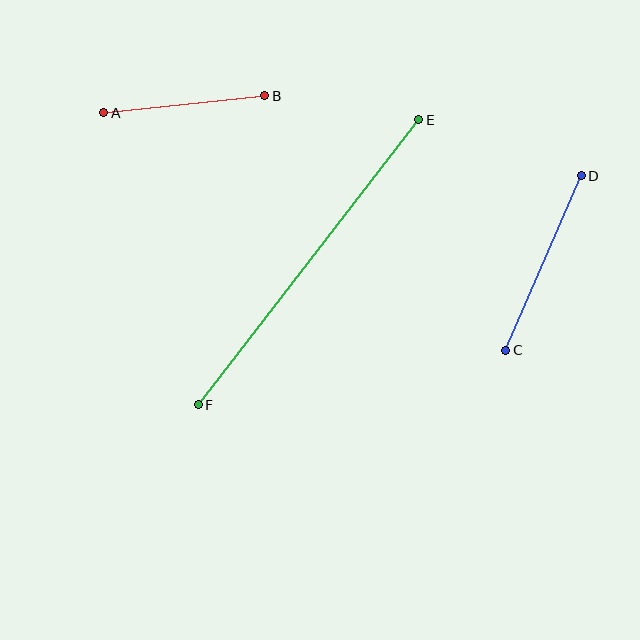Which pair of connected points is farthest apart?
Points E and F are farthest apart.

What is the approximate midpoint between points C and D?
The midpoint is at approximately (543, 263) pixels.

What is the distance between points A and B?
The distance is approximately 162 pixels.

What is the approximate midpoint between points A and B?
The midpoint is at approximately (184, 104) pixels.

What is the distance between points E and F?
The distance is approximately 360 pixels.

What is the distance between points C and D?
The distance is approximately 190 pixels.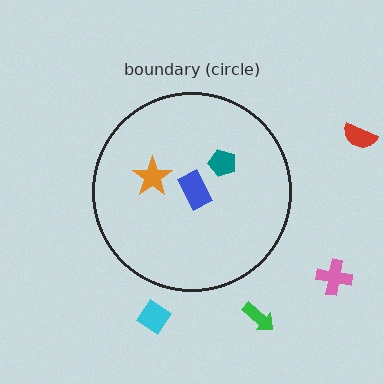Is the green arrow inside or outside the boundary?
Outside.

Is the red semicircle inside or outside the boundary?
Outside.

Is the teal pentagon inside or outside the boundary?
Inside.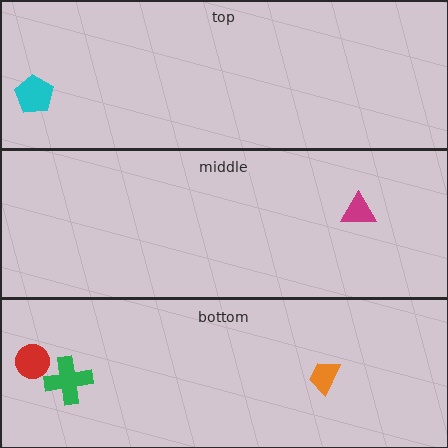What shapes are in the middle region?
The magenta triangle.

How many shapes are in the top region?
1.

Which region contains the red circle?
The bottom region.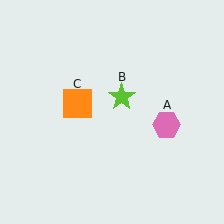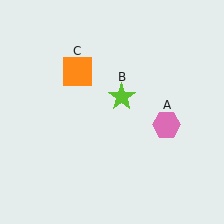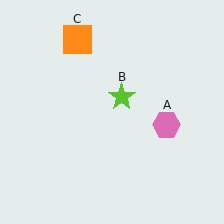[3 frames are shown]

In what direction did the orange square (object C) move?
The orange square (object C) moved up.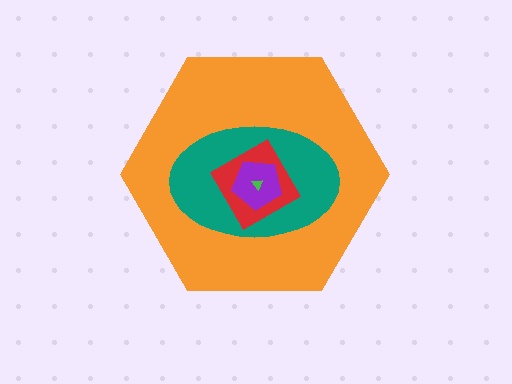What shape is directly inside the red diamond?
The purple pentagon.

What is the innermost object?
The green triangle.